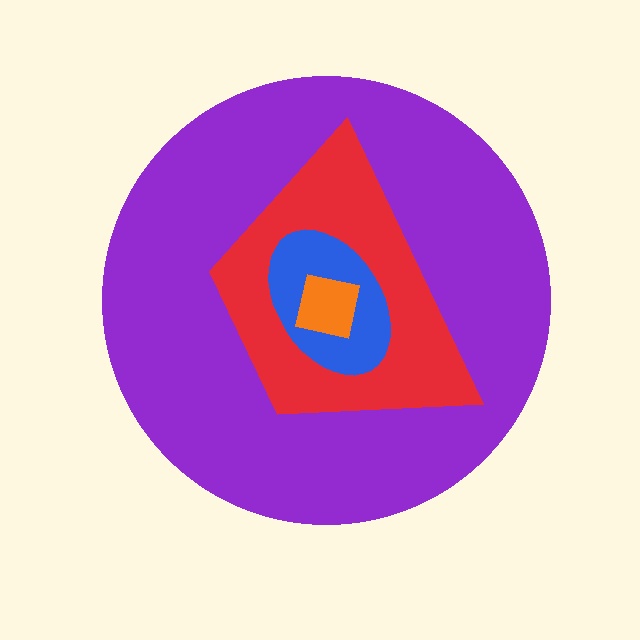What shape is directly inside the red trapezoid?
The blue ellipse.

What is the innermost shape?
The orange square.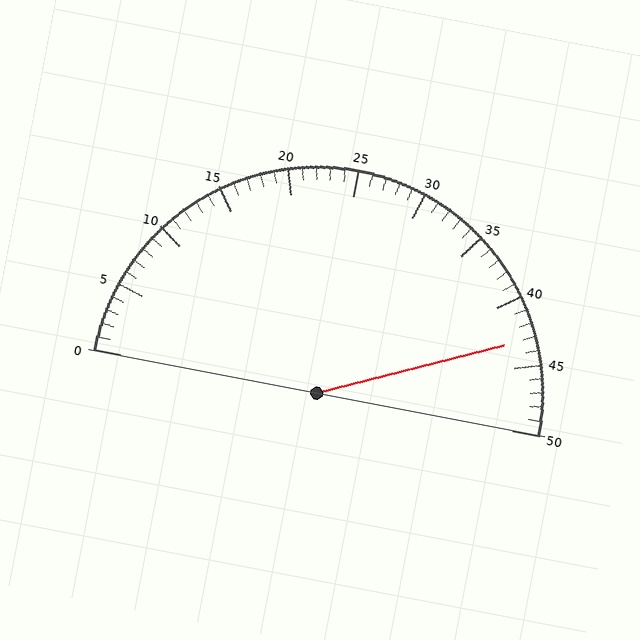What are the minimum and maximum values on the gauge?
The gauge ranges from 0 to 50.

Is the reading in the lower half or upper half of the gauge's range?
The reading is in the upper half of the range (0 to 50).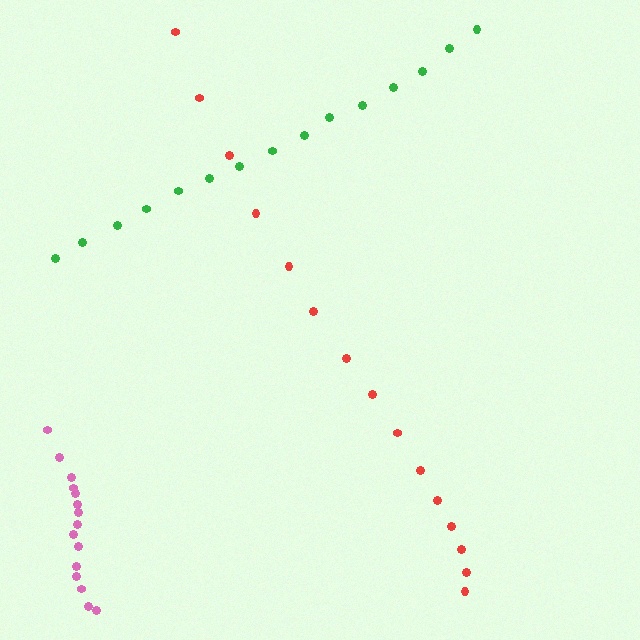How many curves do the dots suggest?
There are 3 distinct paths.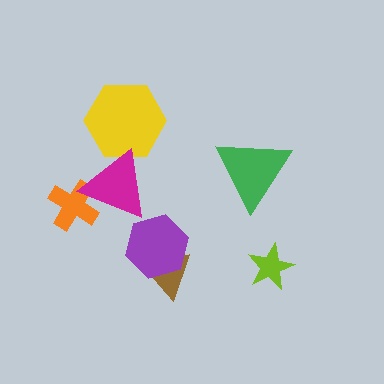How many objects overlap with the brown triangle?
1 object overlaps with the brown triangle.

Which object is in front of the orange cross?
The magenta triangle is in front of the orange cross.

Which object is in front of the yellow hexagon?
The magenta triangle is in front of the yellow hexagon.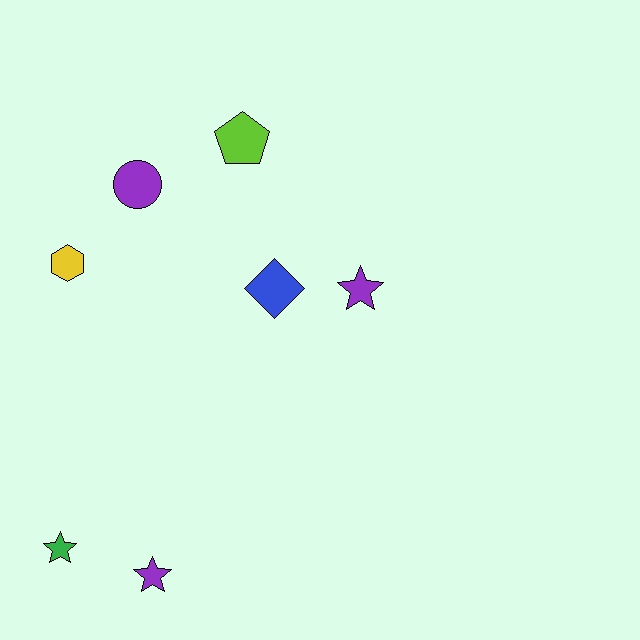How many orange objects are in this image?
There are no orange objects.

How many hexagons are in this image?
There is 1 hexagon.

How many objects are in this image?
There are 7 objects.